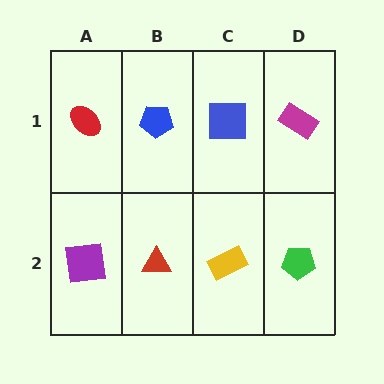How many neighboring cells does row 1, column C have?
3.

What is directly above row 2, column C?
A blue square.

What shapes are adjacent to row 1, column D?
A green pentagon (row 2, column D), a blue square (row 1, column C).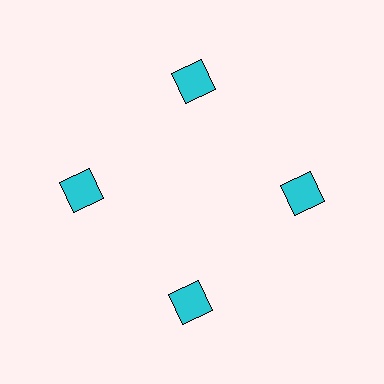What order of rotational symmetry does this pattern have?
This pattern has 4-fold rotational symmetry.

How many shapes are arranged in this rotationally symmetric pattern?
There are 4 shapes, arranged in 4 groups of 1.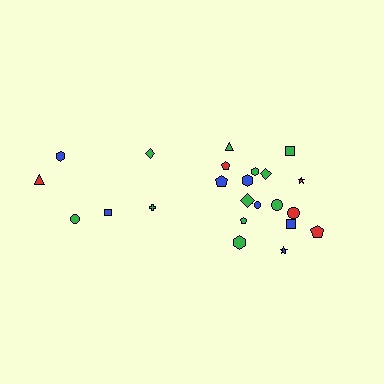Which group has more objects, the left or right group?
The right group.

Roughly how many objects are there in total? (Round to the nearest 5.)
Roughly 25 objects in total.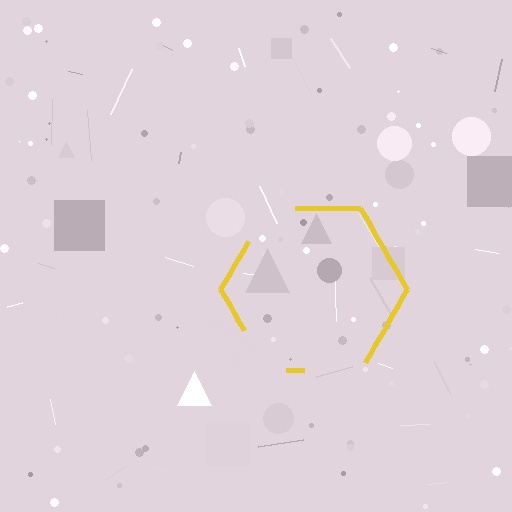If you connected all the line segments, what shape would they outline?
They would outline a hexagon.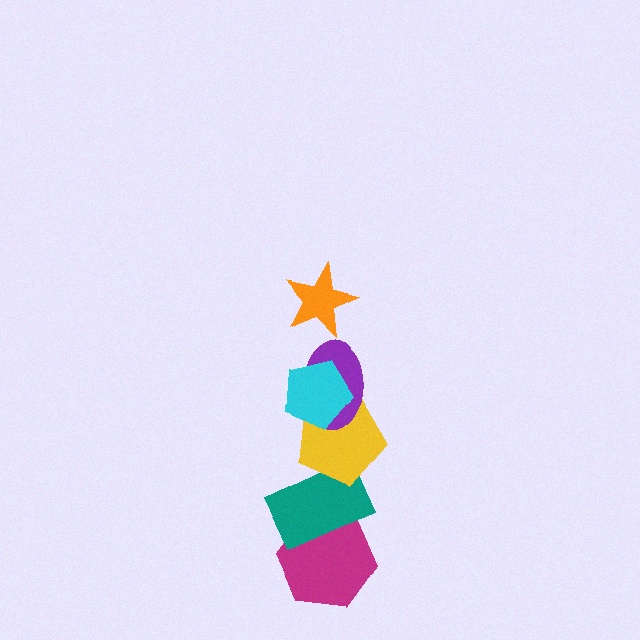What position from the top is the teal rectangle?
The teal rectangle is 5th from the top.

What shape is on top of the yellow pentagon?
The purple ellipse is on top of the yellow pentagon.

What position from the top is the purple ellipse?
The purple ellipse is 3rd from the top.